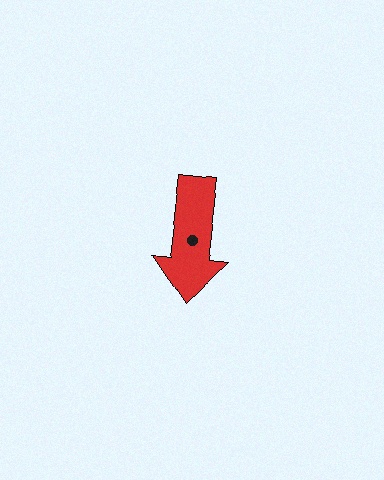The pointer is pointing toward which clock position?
Roughly 6 o'clock.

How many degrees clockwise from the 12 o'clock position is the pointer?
Approximately 186 degrees.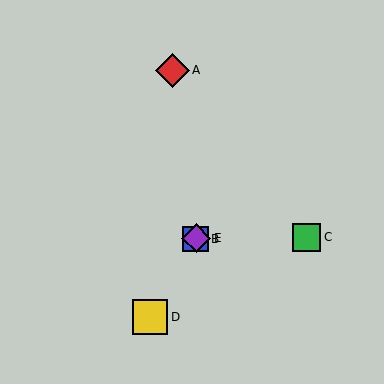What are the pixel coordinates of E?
Object E is at (196, 238).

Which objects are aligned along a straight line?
Objects B, D, E are aligned along a straight line.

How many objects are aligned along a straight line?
3 objects (B, D, E) are aligned along a straight line.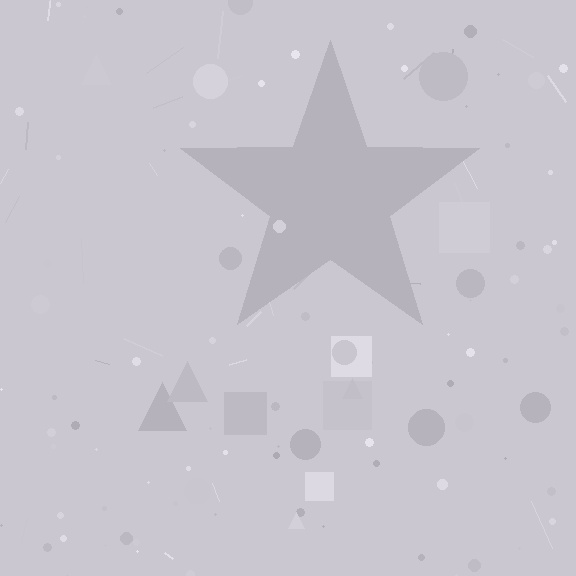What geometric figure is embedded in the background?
A star is embedded in the background.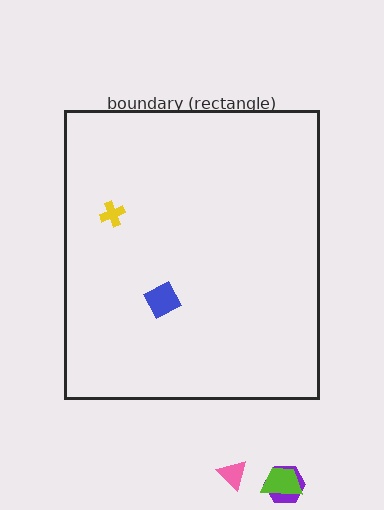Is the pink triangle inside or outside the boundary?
Outside.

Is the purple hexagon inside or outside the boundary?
Outside.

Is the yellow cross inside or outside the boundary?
Inside.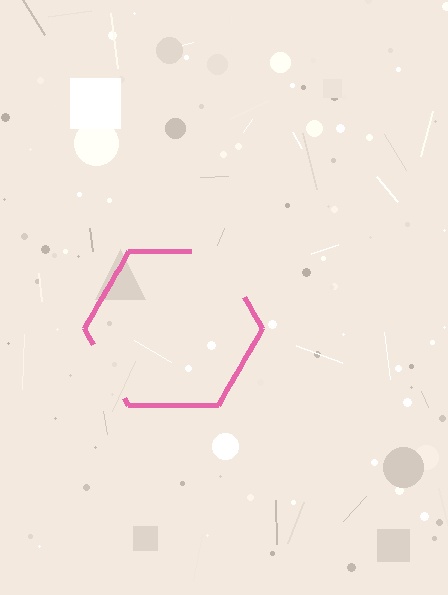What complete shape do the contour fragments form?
The contour fragments form a hexagon.